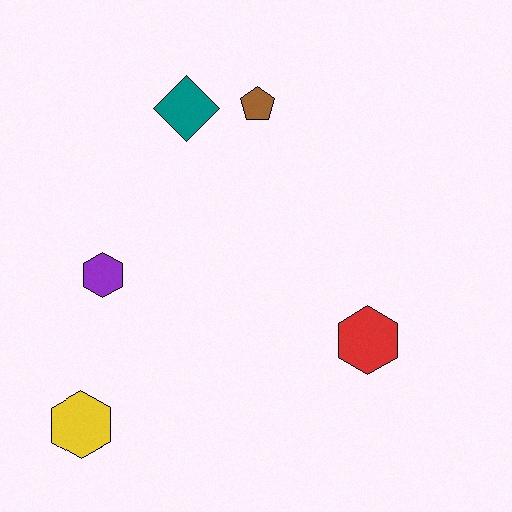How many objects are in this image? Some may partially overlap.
There are 5 objects.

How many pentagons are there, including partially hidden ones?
There is 1 pentagon.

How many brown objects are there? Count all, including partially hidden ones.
There is 1 brown object.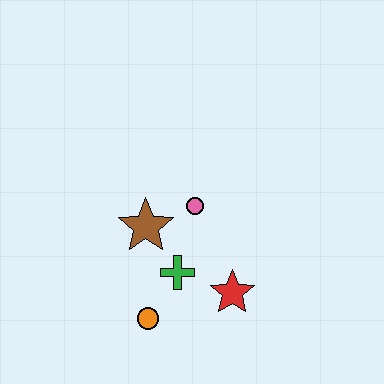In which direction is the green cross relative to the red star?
The green cross is to the left of the red star.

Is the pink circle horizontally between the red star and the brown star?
Yes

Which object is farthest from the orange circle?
The pink circle is farthest from the orange circle.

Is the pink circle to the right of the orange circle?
Yes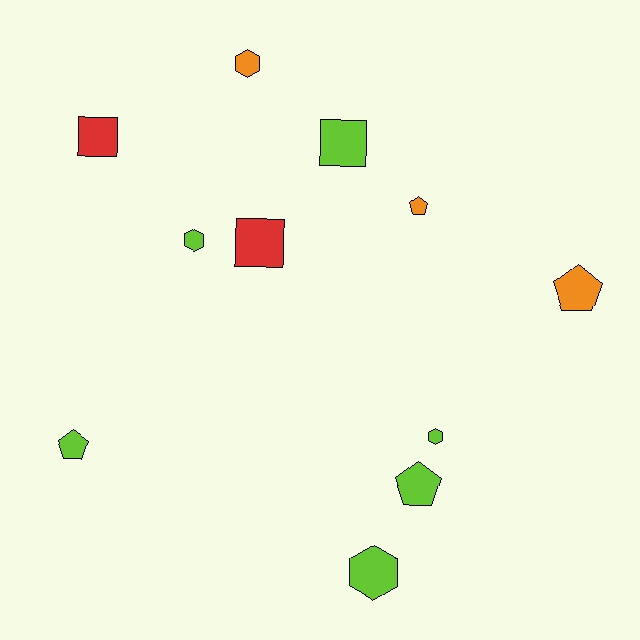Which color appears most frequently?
Lime, with 6 objects.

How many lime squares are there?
There is 1 lime square.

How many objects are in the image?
There are 11 objects.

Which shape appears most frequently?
Hexagon, with 4 objects.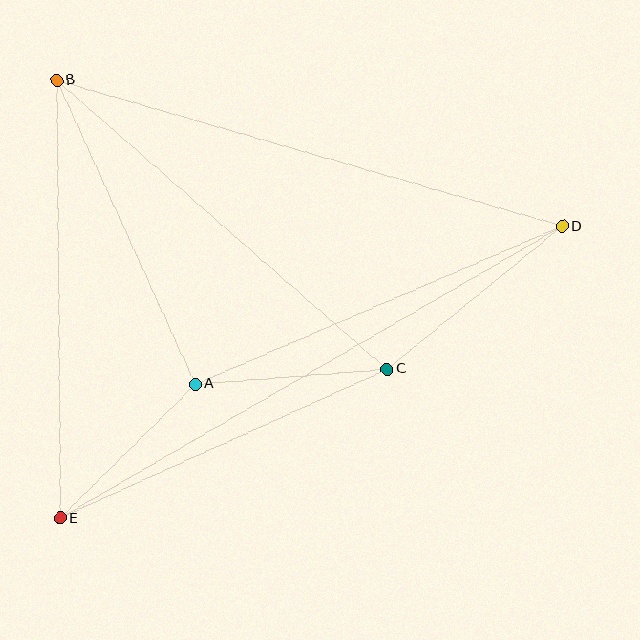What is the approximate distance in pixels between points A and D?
The distance between A and D is approximately 399 pixels.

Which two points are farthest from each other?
Points D and E are farthest from each other.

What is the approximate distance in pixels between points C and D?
The distance between C and D is approximately 226 pixels.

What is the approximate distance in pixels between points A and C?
The distance between A and C is approximately 192 pixels.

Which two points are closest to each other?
Points A and E are closest to each other.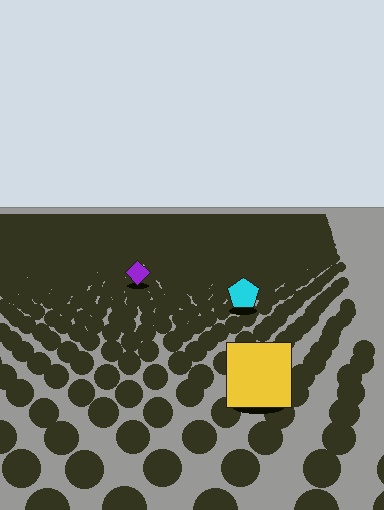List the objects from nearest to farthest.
From nearest to farthest: the yellow square, the cyan pentagon, the purple diamond.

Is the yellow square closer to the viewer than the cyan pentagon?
Yes. The yellow square is closer — you can tell from the texture gradient: the ground texture is coarser near it.